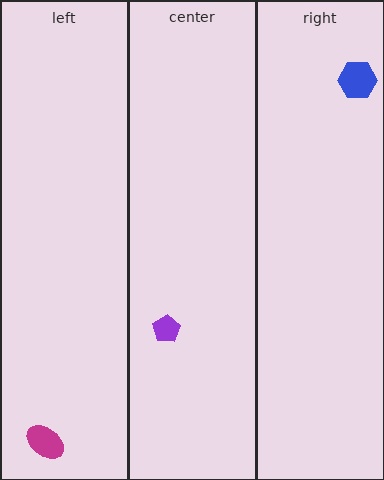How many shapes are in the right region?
1.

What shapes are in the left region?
The magenta ellipse.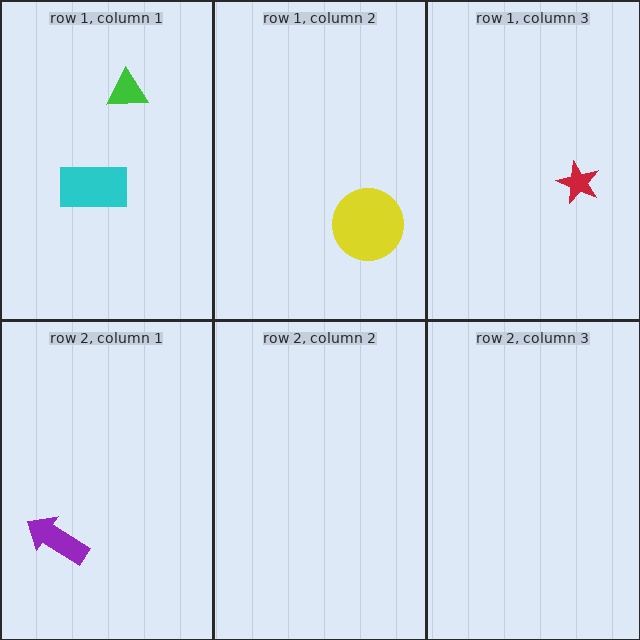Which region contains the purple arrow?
The row 2, column 1 region.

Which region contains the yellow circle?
The row 1, column 2 region.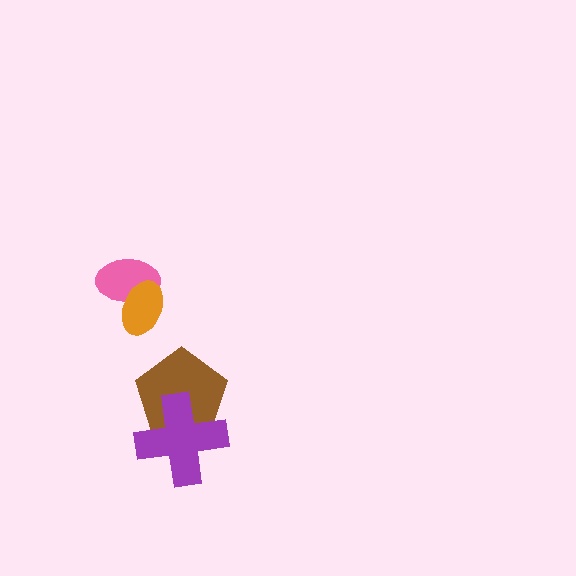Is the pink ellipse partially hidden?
Yes, it is partially covered by another shape.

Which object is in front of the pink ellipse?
The orange ellipse is in front of the pink ellipse.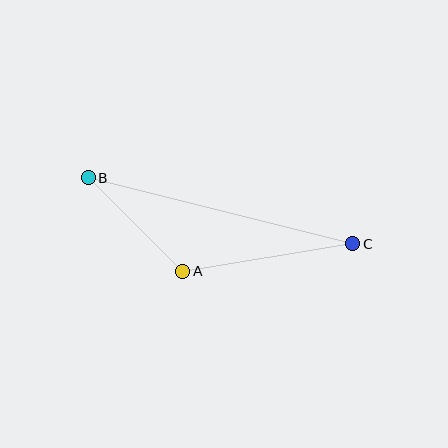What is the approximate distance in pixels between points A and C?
The distance between A and C is approximately 172 pixels.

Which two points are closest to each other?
Points A and B are closest to each other.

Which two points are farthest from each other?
Points B and C are farthest from each other.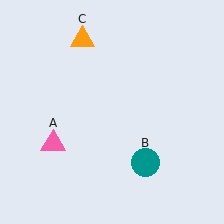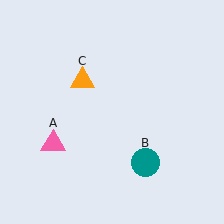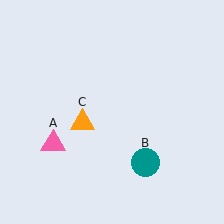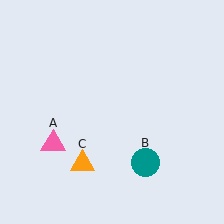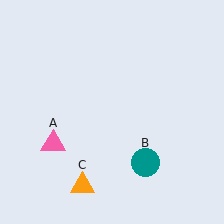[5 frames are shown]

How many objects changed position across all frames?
1 object changed position: orange triangle (object C).